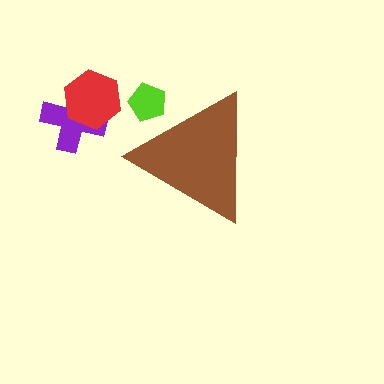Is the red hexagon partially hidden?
No, the red hexagon is fully visible.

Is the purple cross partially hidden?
No, the purple cross is fully visible.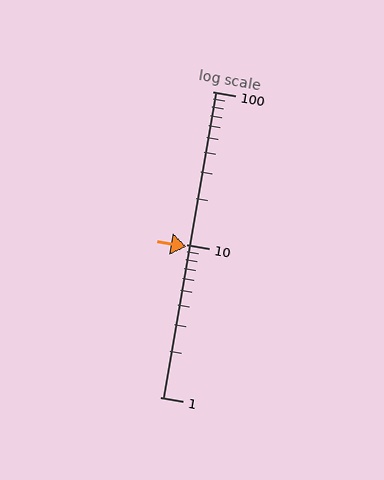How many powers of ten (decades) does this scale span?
The scale spans 2 decades, from 1 to 100.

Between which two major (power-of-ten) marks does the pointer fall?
The pointer is between 1 and 10.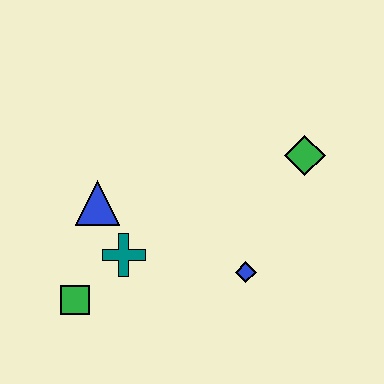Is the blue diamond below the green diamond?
Yes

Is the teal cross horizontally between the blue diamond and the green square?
Yes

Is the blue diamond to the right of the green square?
Yes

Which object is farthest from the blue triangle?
The green diamond is farthest from the blue triangle.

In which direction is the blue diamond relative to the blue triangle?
The blue diamond is to the right of the blue triangle.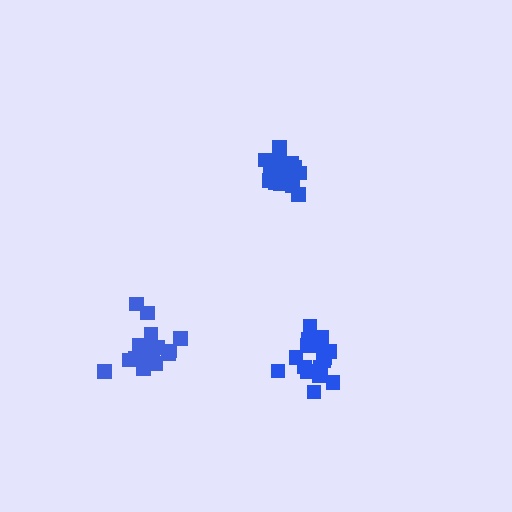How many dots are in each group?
Group 1: 20 dots, Group 2: 16 dots, Group 3: 17 dots (53 total).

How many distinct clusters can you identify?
There are 3 distinct clusters.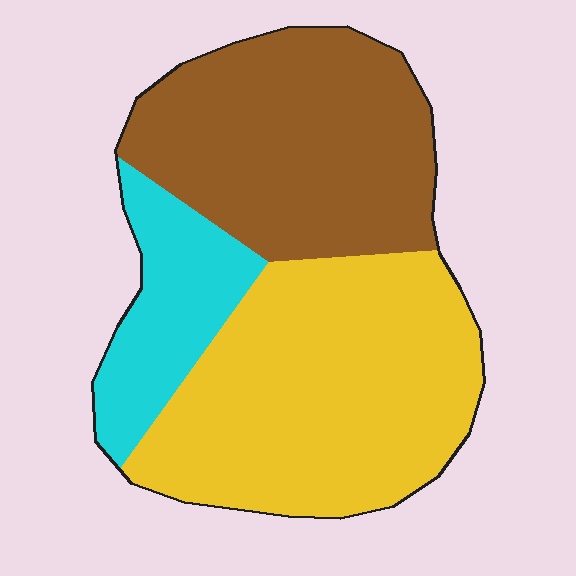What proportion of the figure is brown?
Brown takes up between a quarter and a half of the figure.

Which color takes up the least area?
Cyan, at roughly 15%.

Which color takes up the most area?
Yellow, at roughly 45%.